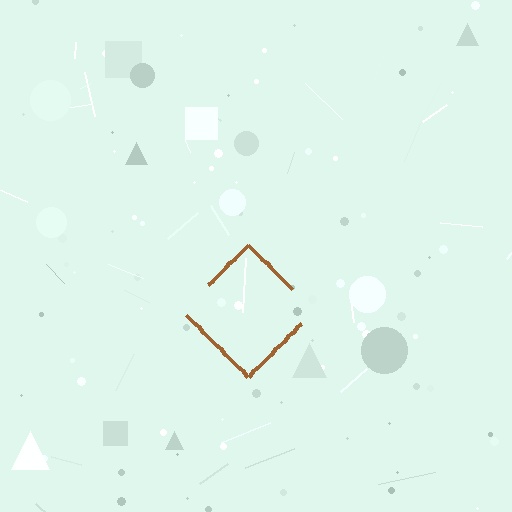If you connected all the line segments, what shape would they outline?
They would outline a diamond.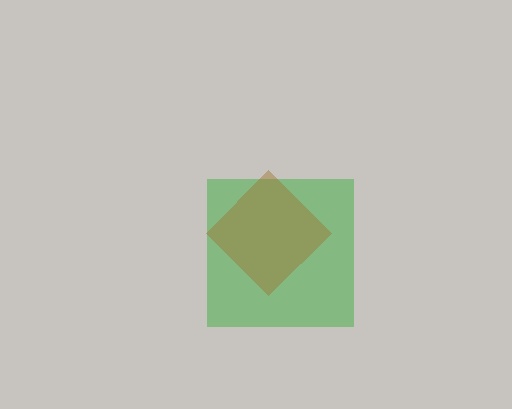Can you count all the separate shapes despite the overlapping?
Yes, there are 2 separate shapes.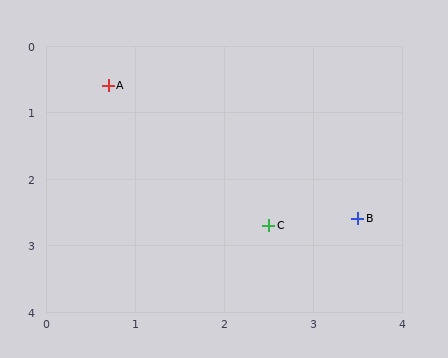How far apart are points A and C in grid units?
Points A and C are about 2.8 grid units apart.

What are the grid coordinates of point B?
Point B is at approximately (3.5, 2.6).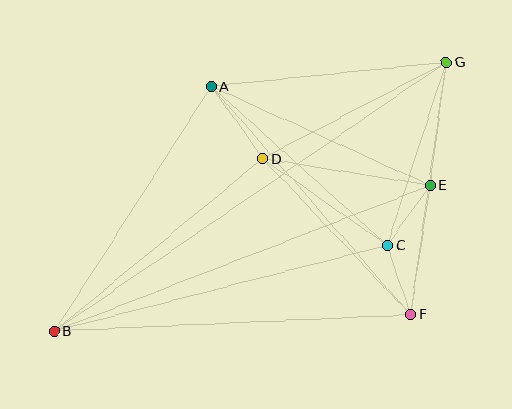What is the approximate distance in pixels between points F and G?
The distance between F and G is approximately 255 pixels.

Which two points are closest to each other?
Points C and F are closest to each other.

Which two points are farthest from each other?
Points B and G are farthest from each other.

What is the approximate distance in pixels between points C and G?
The distance between C and G is approximately 192 pixels.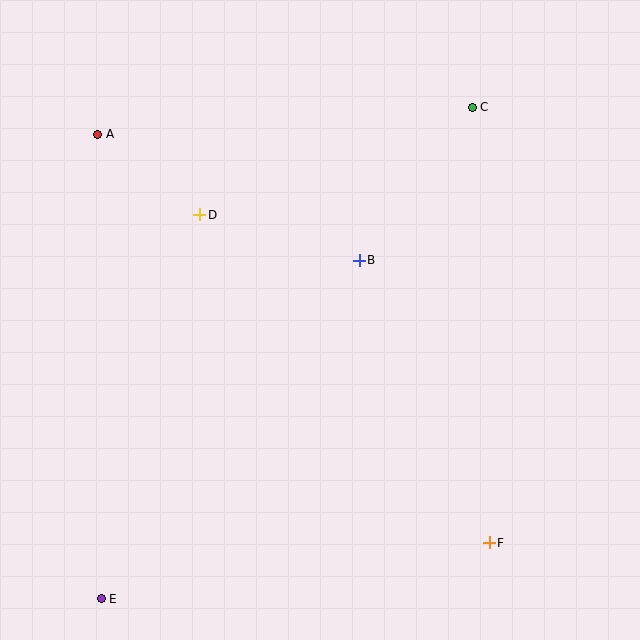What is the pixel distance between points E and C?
The distance between E and C is 615 pixels.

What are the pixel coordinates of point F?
Point F is at (489, 543).